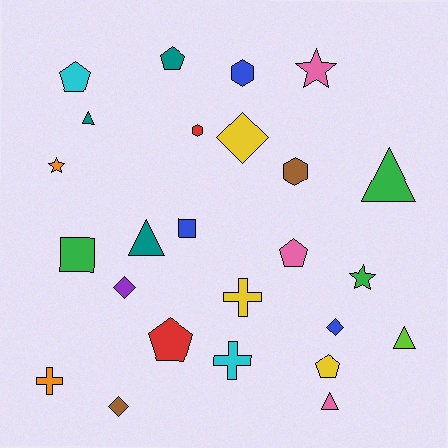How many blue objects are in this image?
There are 3 blue objects.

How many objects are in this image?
There are 25 objects.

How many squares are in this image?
There are 2 squares.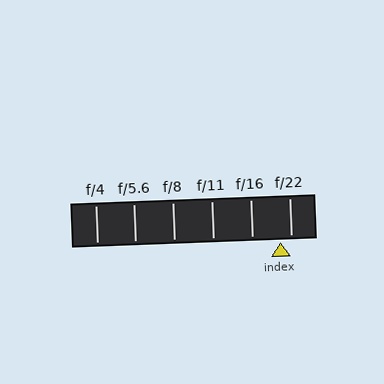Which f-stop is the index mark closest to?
The index mark is closest to f/22.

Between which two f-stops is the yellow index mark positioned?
The index mark is between f/16 and f/22.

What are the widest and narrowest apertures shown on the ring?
The widest aperture shown is f/4 and the narrowest is f/22.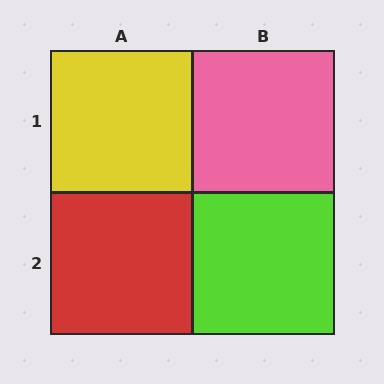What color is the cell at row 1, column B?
Pink.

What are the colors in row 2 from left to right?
Red, lime.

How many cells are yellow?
1 cell is yellow.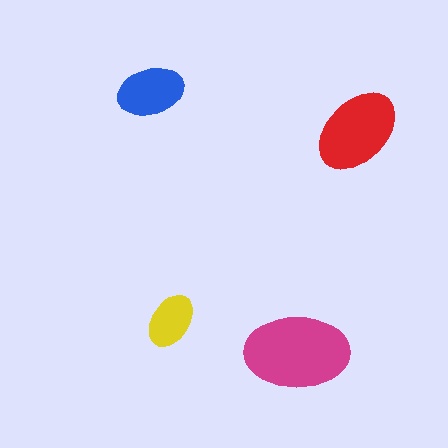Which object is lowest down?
The magenta ellipse is bottommost.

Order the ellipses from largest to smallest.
the magenta one, the red one, the blue one, the yellow one.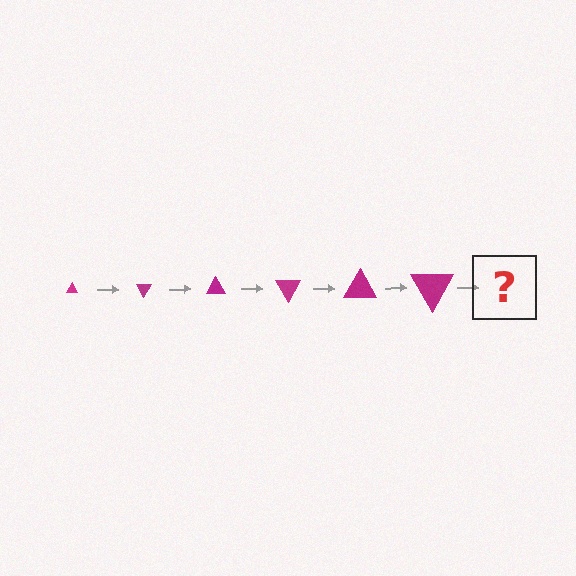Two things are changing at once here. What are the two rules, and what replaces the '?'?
The two rules are that the triangle grows larger each step and it rotates 60 degrees each step. The '?' should be a triangle, larger than the previous one and rotated 360 degrees from the start.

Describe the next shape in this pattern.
It should be a triangle, larger than the previous one and rotated 360 degrees from the start.